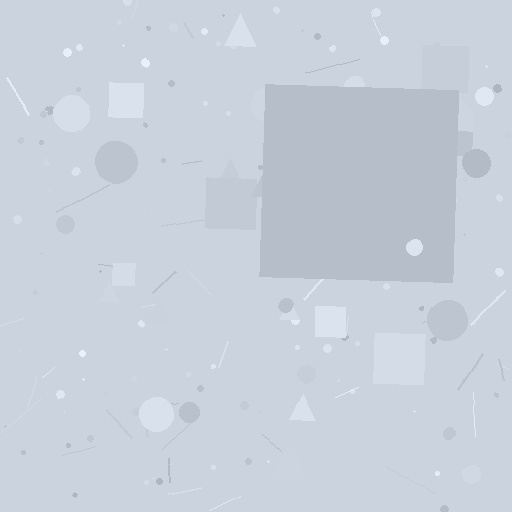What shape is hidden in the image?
A square is hidden in the image.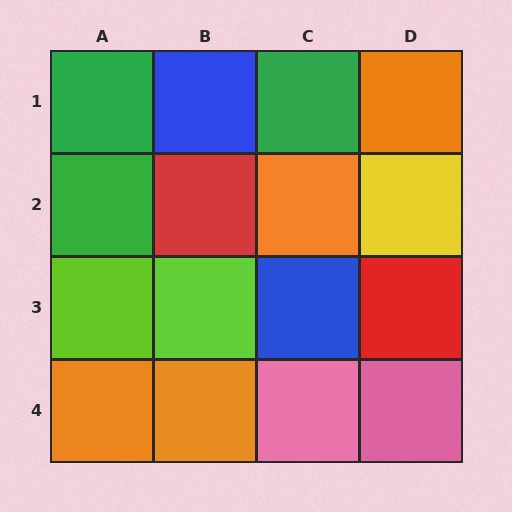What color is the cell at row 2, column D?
Yellow.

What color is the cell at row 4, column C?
Pink.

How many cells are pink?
2 cells are pink.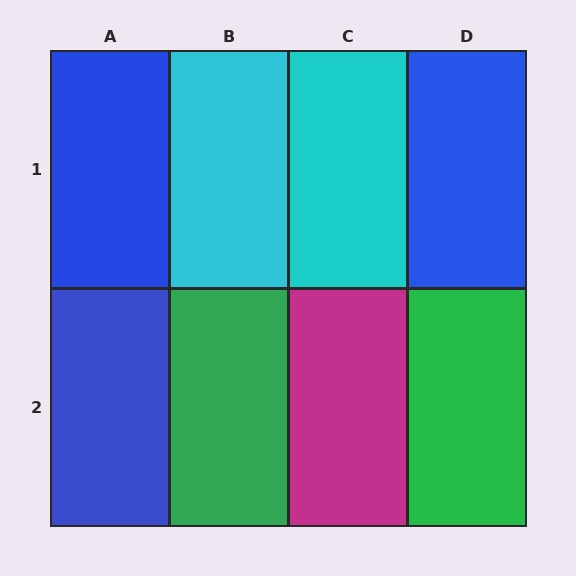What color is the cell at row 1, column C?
Cyan.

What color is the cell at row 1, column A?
Blue.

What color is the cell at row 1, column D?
Blue.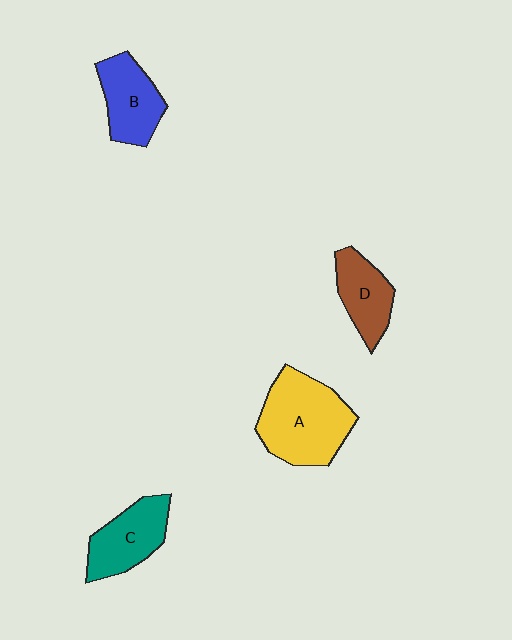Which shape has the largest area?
Shape A (yellow).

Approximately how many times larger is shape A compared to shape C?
Approximately 1.5 times.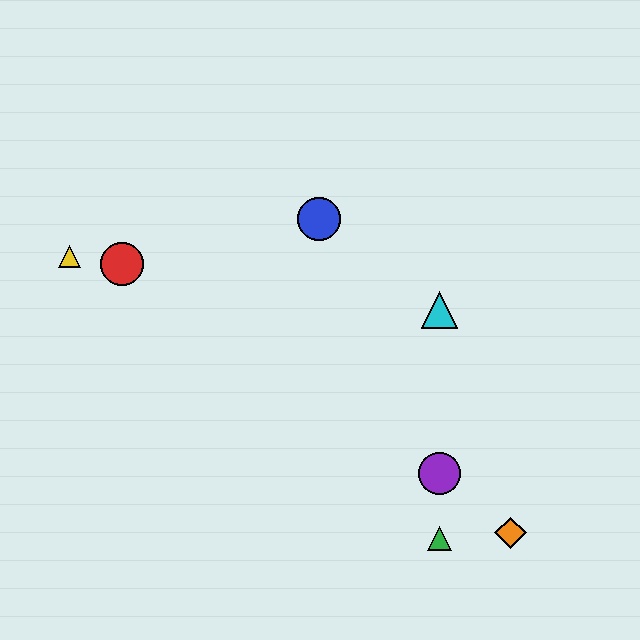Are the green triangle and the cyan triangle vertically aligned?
Yes, both are at x≈440.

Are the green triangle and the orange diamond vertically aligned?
No, the green triangle is at x≈440 and the orange diamond is at x≈510.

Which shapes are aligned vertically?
The green triangle, the purple circle, the cyan triangle are aligned vertically.